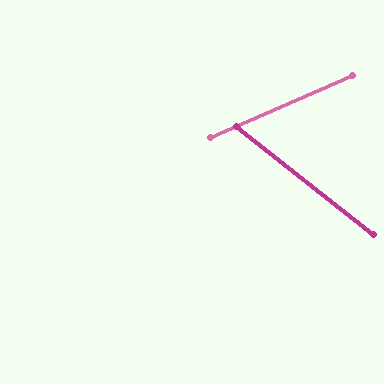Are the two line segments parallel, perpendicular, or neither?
Neither parallel nor perpendicular — they differ by about 62°.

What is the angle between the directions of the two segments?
Approximately 62 degrees.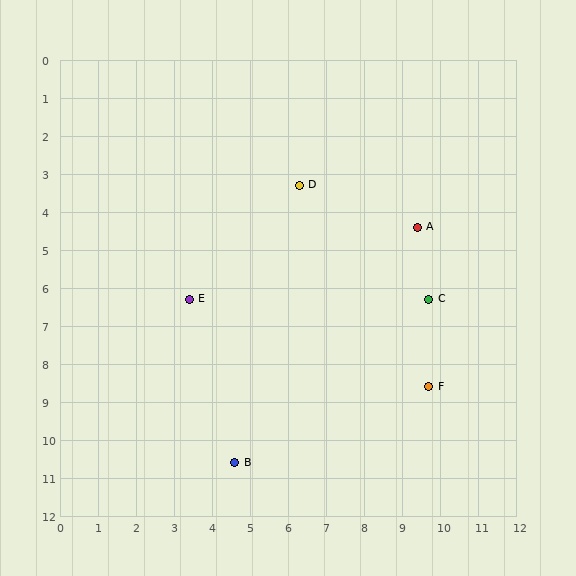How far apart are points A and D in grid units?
Points A and D are about 3.3 grid units apart.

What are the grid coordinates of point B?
Point B is at approximately (4.6, 10.6).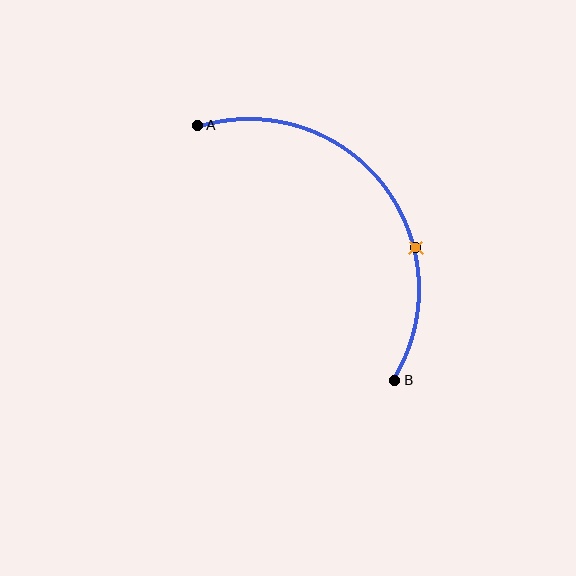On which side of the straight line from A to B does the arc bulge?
The arc bulges above and to the right of the straight line connecting A and B.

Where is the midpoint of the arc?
The arc midpoint is the point on the curve farthest from the straight line joining A and B. It sits above and to the right of that line.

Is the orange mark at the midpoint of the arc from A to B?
No. The orange mark lies on the arc but is closer to endpoint B. The arc midpoint would be at the point on the curve equidistant along the arc from both A and B.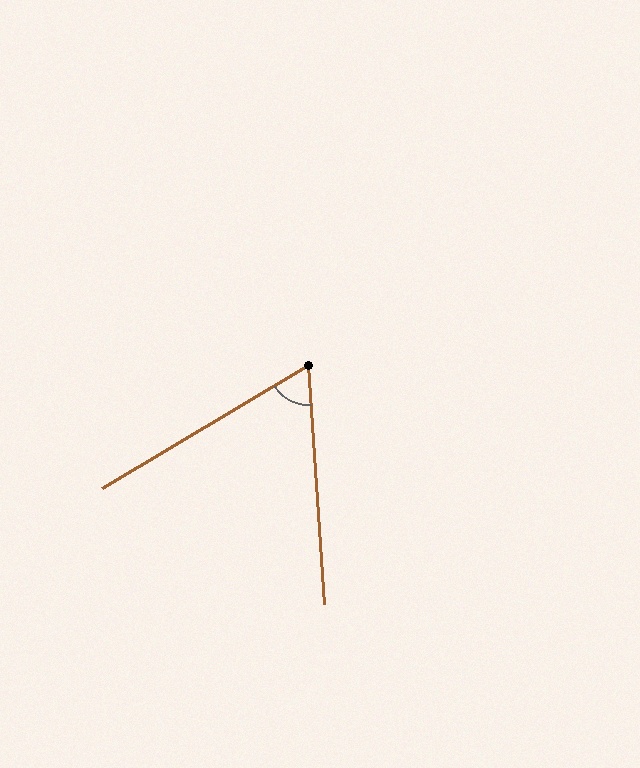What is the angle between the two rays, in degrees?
Approximately 63 degrees.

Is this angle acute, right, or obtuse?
It is acute.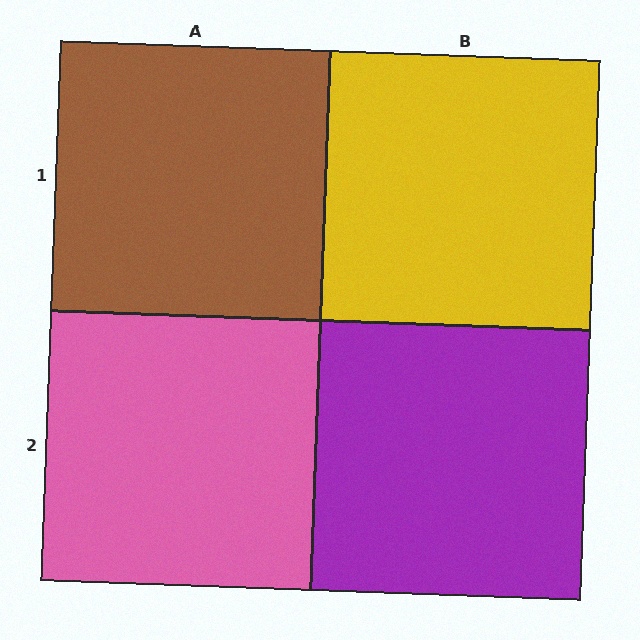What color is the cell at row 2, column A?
Pink.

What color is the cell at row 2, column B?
Purple.